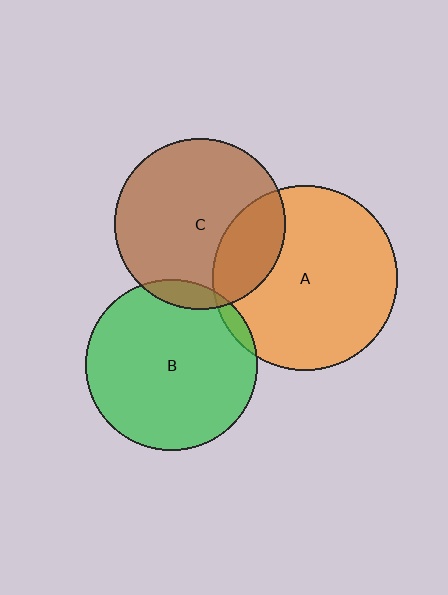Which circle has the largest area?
Circle A (orange).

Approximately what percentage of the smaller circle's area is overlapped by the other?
Approximately 25%.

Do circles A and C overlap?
Yes.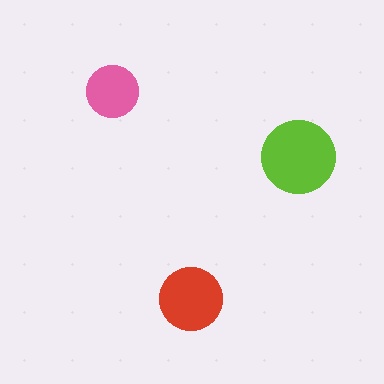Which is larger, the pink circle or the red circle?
The red one.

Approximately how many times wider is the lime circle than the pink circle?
About 1.5 times wider.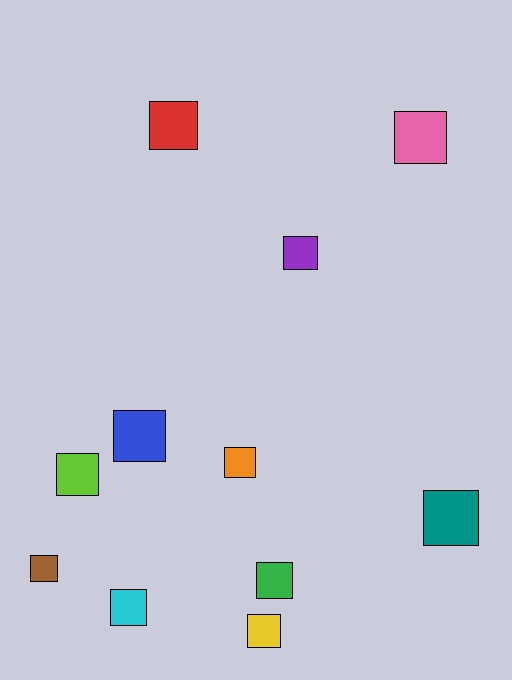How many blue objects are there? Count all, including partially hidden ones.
There is 1 blue object.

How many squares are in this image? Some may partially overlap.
There are 11 squares.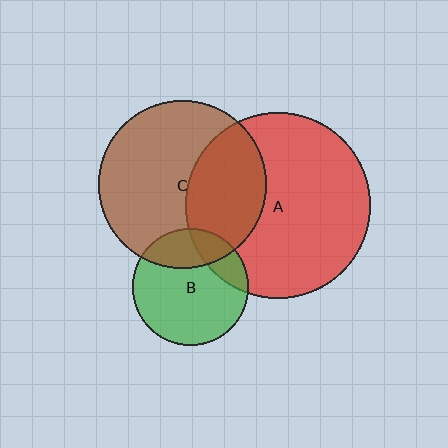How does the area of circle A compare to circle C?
Approximately 1.2 times.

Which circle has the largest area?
Circle A (red).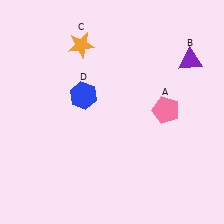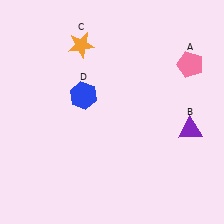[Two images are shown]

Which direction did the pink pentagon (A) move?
The pink pentagon (A) moved up.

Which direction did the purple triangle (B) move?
The purple triangle (B) moved down.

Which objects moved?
The objects that moved are: the pink pentagon (A), the purple triangle (B).